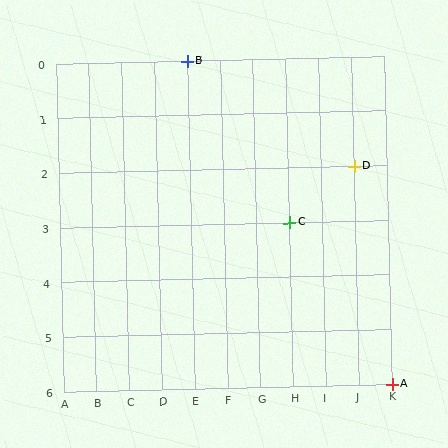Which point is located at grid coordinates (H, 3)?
Point C is at (H, 3).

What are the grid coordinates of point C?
Point C is at grid coordinates (H, 3).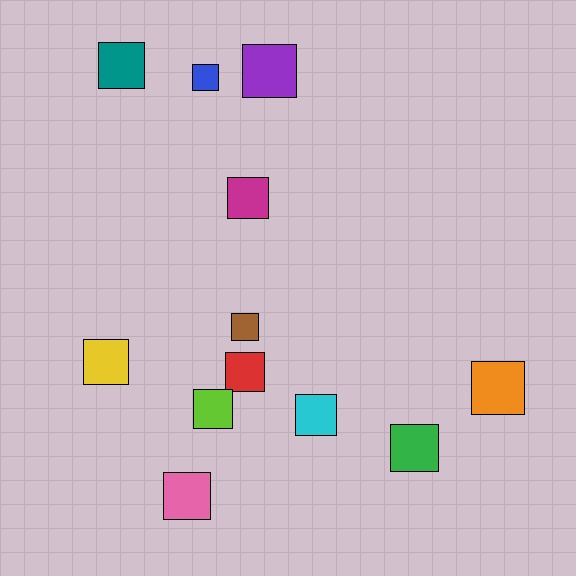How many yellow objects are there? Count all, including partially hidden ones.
There is 1 yellow object.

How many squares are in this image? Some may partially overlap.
There are 12 squares.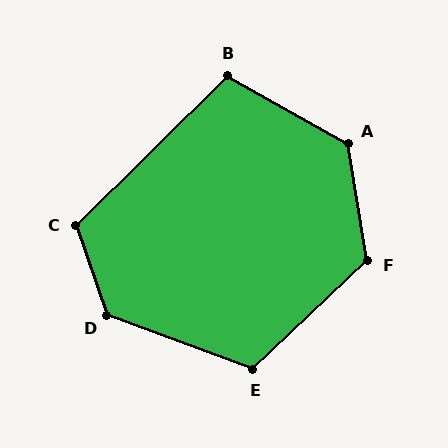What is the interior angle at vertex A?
Approximately 129 degrees (obtuse).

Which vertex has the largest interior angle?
D, at approximately 130 degrees.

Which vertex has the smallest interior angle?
B, at approximately 106 degrees.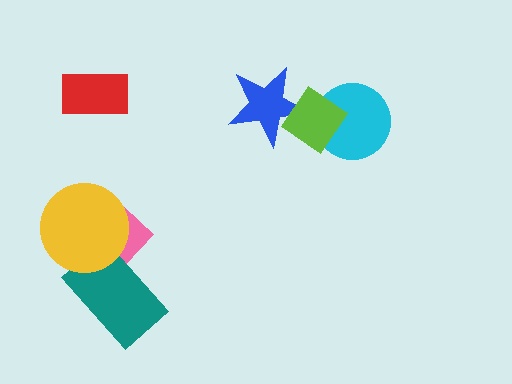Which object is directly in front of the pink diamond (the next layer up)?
The teal rectangle is directly in front of the pink diamond.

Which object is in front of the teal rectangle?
The yellow circle is in front of the teal rectangle.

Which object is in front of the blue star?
The lime diamond is in front of the blue star.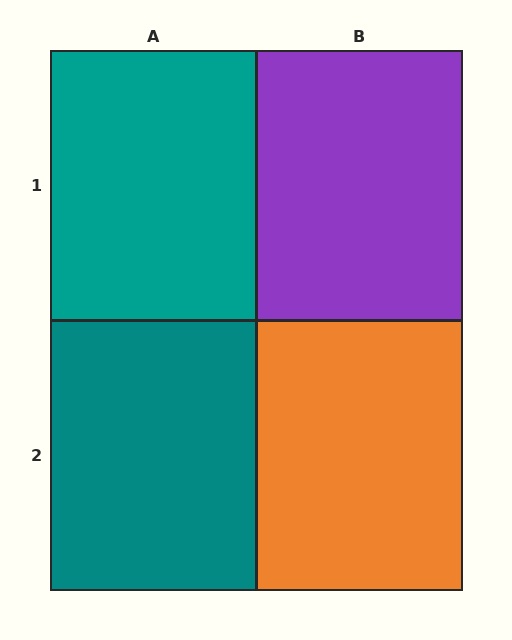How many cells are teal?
2 cells are teal.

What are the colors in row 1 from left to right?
Teal, purple.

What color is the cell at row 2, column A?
Teal.